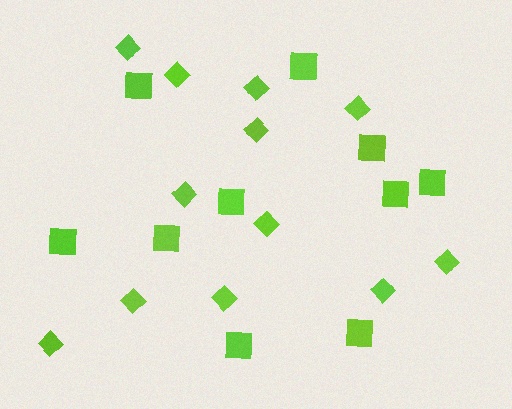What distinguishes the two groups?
There are 2 groups: one group of squares (10) and one group of diamonds (12).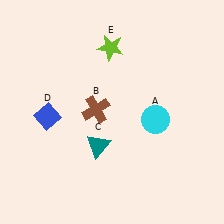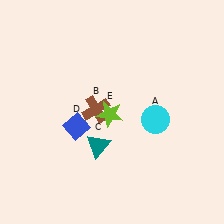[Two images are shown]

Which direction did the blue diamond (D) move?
The blue diamond (D) moved right.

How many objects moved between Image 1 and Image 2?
2 objects moved between the two images.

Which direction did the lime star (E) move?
The lime star (E) moved down.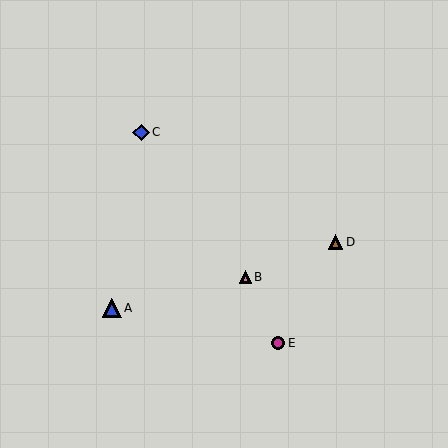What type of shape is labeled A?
Shape A is a blue triangle.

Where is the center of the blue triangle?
The center of the blue triangle is at (112, 308).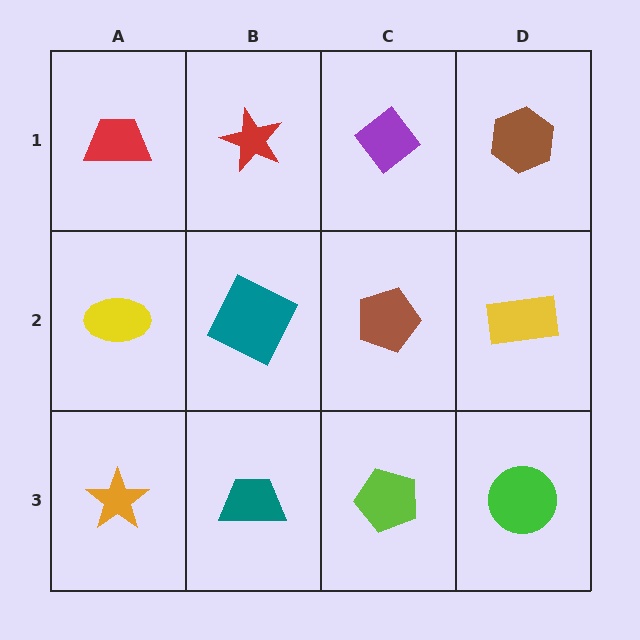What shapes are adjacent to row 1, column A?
A yellow ellipse (row 2, column A), a red star (row 1, column B).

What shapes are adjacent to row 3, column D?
A yellow rectangle (row 2, column D), a lime pentagon (row 3, column C).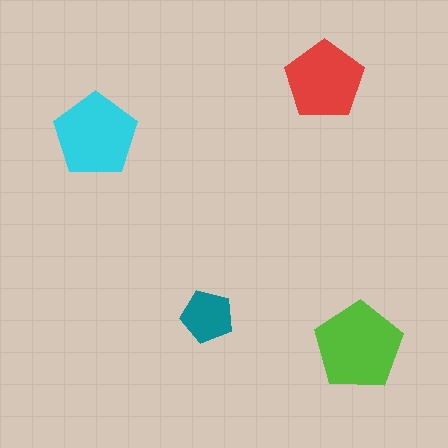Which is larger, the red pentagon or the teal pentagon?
The red one.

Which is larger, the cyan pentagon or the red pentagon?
The cyan one.